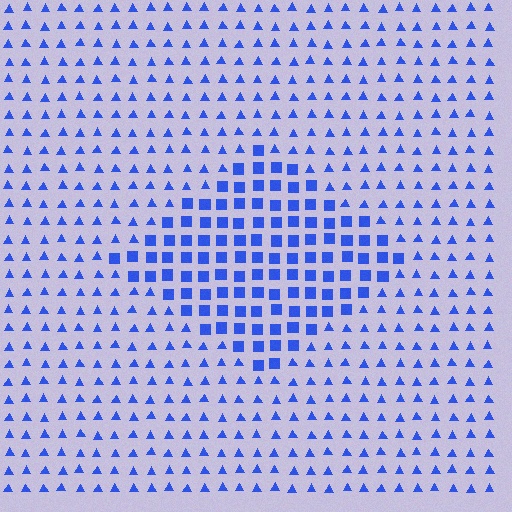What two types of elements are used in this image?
The image uses squares inside the diamond region and triangles outside it.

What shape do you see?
I see a diamond.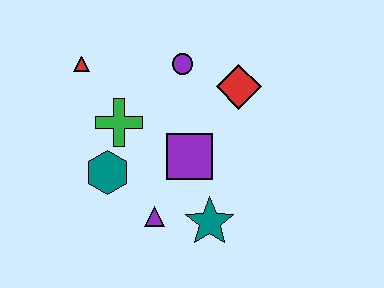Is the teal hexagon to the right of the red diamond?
No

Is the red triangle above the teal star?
Yes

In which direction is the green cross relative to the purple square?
The green cross is to the left of the purple square.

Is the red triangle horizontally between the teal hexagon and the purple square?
No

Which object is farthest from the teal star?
The red triangle is farthest from the teal star.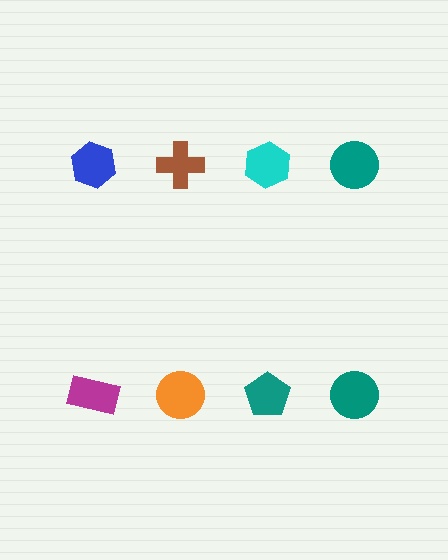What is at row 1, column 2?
A brown cross.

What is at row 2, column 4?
A teal circle.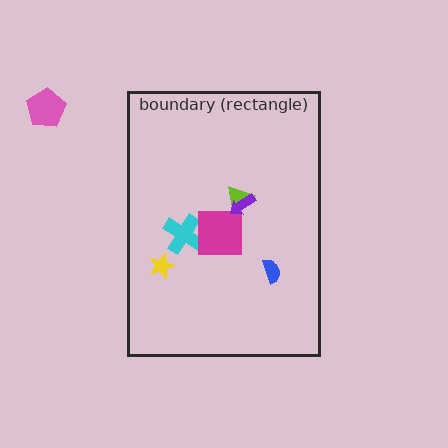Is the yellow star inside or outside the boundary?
Inside.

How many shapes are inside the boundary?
6 inside, 1 outside.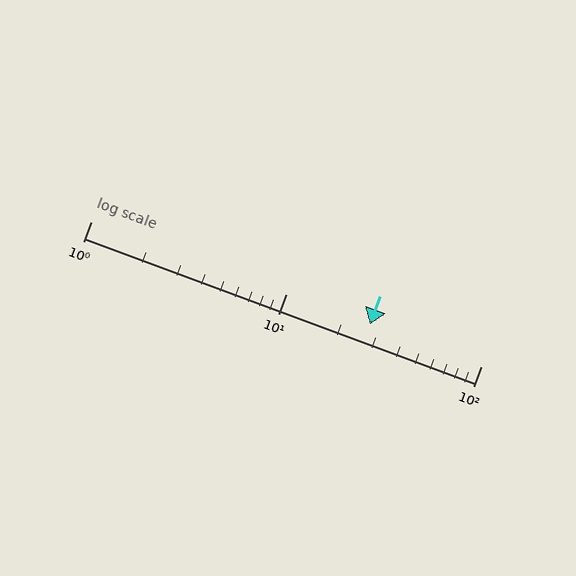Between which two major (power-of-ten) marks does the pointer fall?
The pointer is between 10 and 100.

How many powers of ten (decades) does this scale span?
The scale spans 2 decades, from 1 to 100.